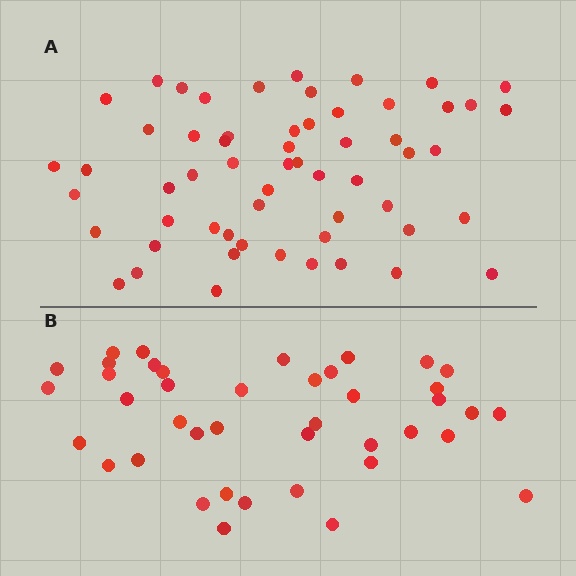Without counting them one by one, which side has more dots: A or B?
Region A (the top region) has more dots.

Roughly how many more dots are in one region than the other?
Region A has approximately 15 more dots than region B.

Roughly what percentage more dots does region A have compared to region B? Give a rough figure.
About 40% more.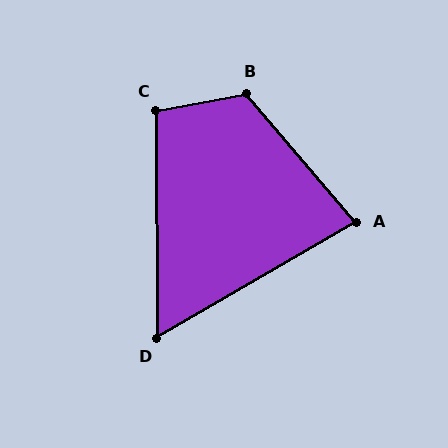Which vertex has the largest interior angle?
B, at approximately 120 degrees.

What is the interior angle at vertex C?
Approximately 100 degrees (obtuse).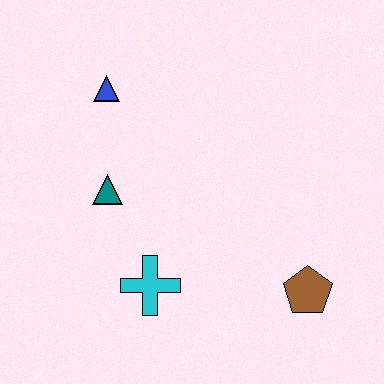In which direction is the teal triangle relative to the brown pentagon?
The teal triangle is to the left of the brown pentagon.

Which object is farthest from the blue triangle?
The brown pentagon is farthest from the blue triangle.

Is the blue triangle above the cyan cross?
Yes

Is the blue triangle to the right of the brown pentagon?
No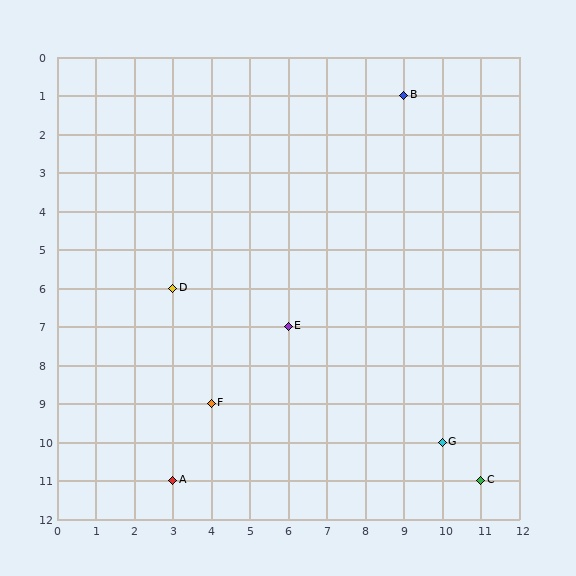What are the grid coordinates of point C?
Point C is at grid coordinates (11, 11).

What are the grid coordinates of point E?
Point E is at grid coordinates (6, 7).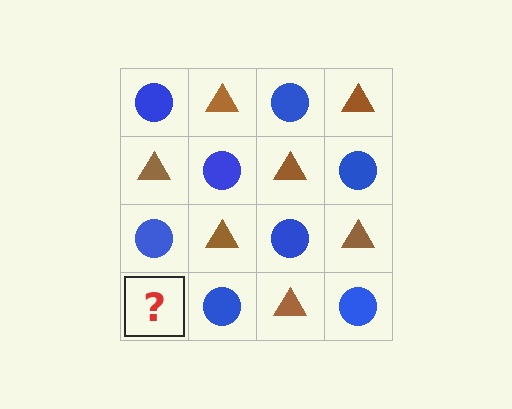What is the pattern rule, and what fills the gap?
The rule is that it alternates blue circle and brown triangle in a checkerboard pattern. The gap should be filled with a brown triangle.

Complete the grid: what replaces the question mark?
The question mark should be replaced with a brown triangle.